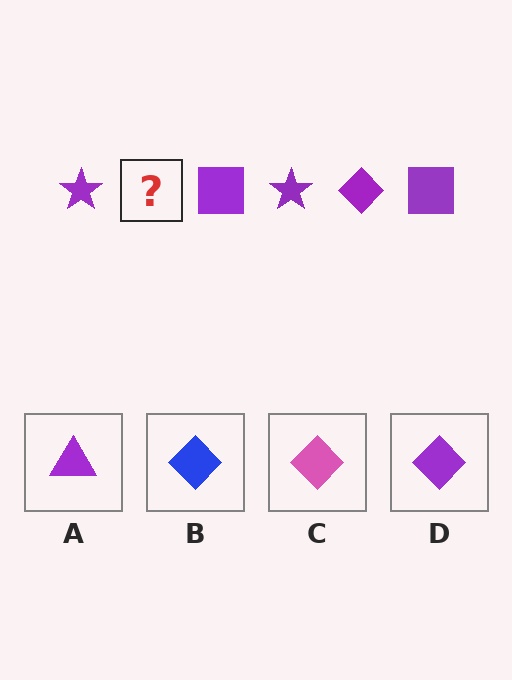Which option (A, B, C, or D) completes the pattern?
D.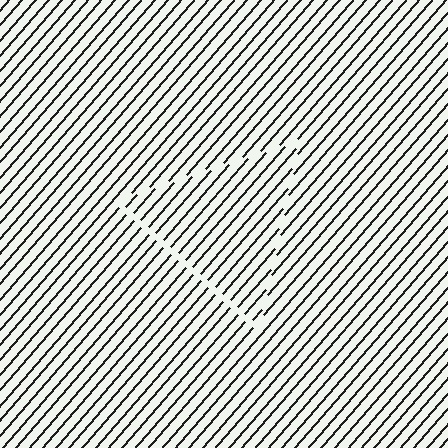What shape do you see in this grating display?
An illusory triangle. The interior of the shape contains the same grating, shifted by half a period — the contour is defined by the phase discontinuity where line-ends from the inner and outer gratings abut.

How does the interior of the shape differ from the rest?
The interior of the shape contains the same grating, shifted by half a period — the contour is defined by the phase discontinuity where line-ends from the inner and outer gratings abut.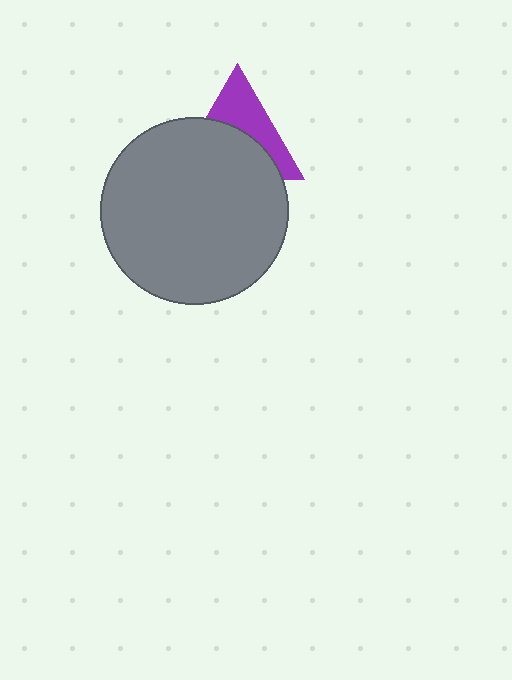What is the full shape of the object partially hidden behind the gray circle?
The partially hidden object is a purple triangle.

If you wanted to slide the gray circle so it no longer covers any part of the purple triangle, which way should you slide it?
Slide it down — that is the most direct way to separate the two shapes.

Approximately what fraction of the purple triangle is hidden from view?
Roughly 56% of the purple triangle is hidden behind the gray circle.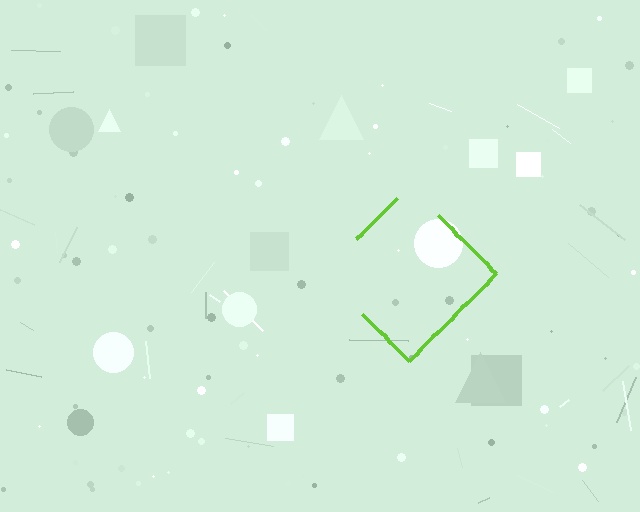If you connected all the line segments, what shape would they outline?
They would outline a diamond.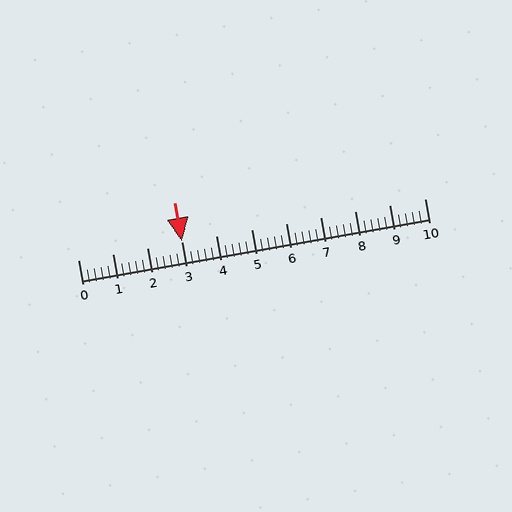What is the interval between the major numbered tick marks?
The major tick marks are spaced 1 units apart.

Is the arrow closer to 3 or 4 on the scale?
The arrow is closer to 3.